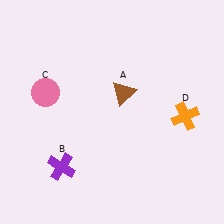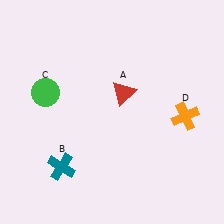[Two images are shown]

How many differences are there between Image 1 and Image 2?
There are 3 differences between the two images.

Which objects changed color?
A changed from brown to red. B changed from purple to teal. C changed from pink to green.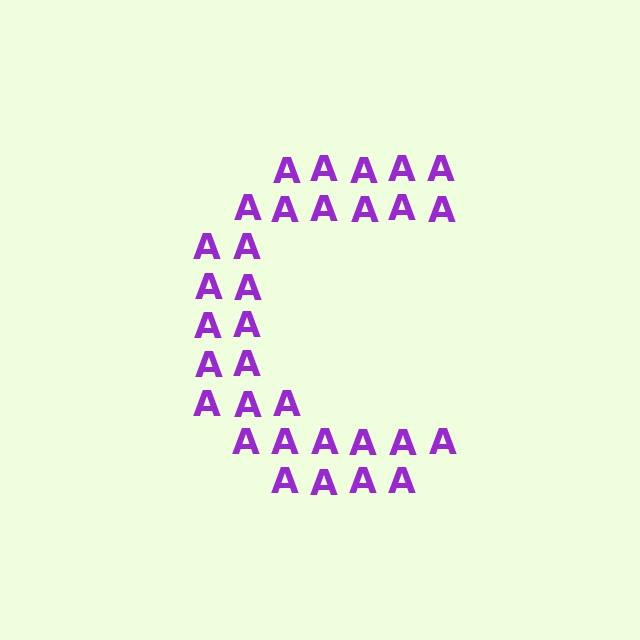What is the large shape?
The large shape is the letter C.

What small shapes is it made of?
It is made of small letter A's.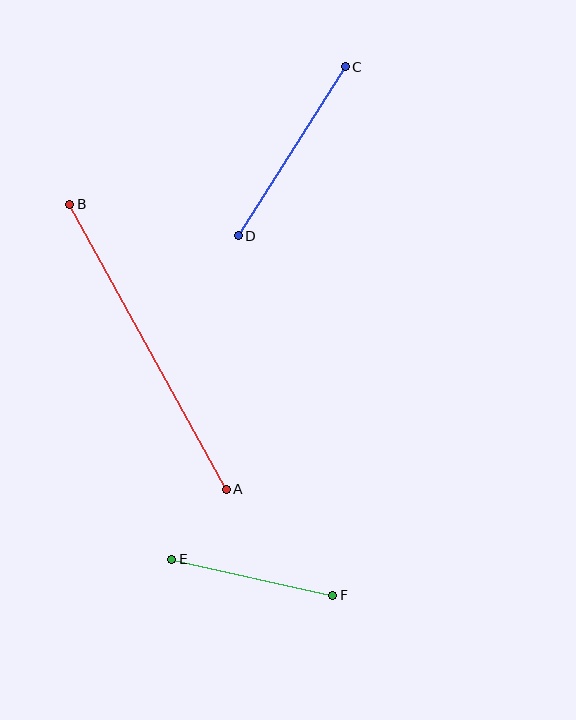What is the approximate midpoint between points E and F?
The midpoint is at approximately (252, 577) pixels.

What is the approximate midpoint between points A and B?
The midpoint is at approximately (148, 347) pixels.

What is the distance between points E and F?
The distance is approximately 165 pixels.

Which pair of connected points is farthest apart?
Points A and B are farthest apart.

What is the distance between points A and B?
The distance is approximately 325 pixels.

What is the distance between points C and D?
The distance is approximately 200 pixels.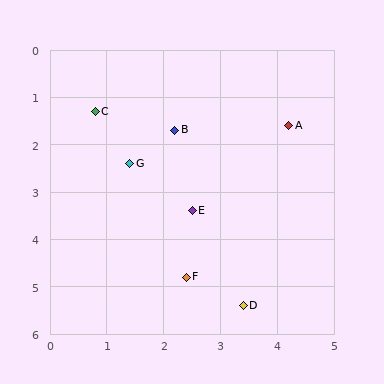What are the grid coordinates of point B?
Point B is at approximately (2.2, 1.7).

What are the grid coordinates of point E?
Point E is at approximately (2.5, 3.4).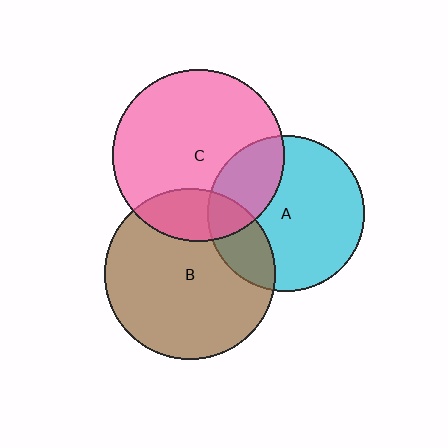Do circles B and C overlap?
Yes.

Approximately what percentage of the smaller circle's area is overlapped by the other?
Approximately 20%.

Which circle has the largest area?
Circle C (pink).